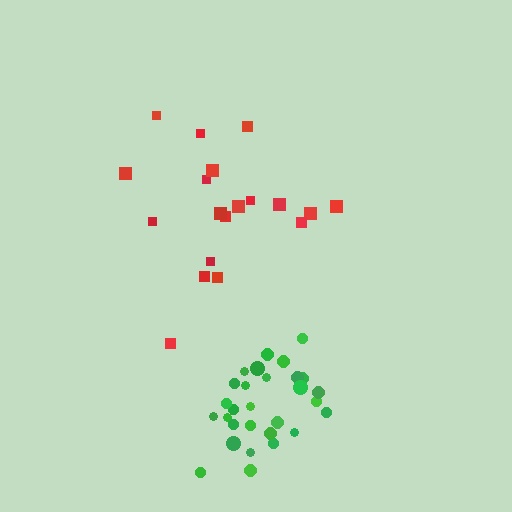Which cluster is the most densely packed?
Green.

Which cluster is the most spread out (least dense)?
Red.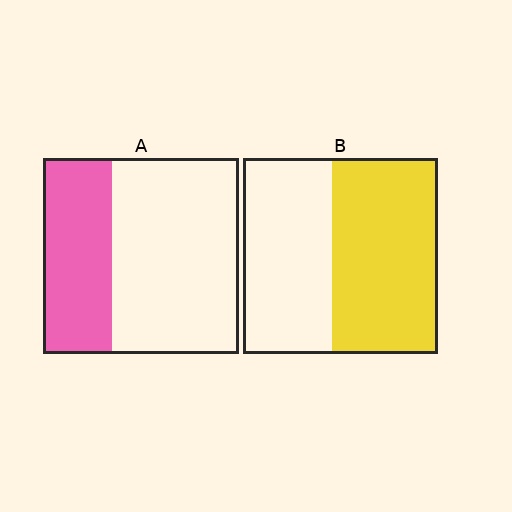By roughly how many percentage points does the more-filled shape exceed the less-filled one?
By roughly 20 percentage points (B over A).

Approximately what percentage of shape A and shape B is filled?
A is approximately 35% and B is approximately 55%.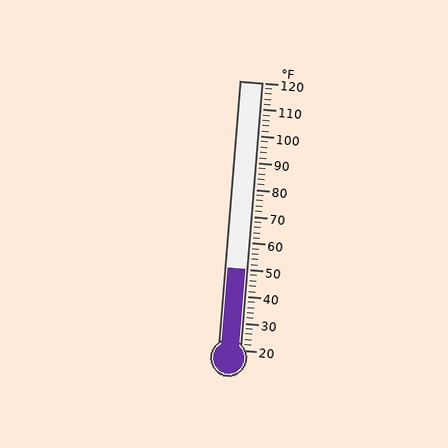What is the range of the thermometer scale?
The thermometer scale ranges from 20°F to 120°F.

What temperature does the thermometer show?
The thermometer shows approximately 50°F.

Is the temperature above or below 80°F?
The temperature is below 80°F.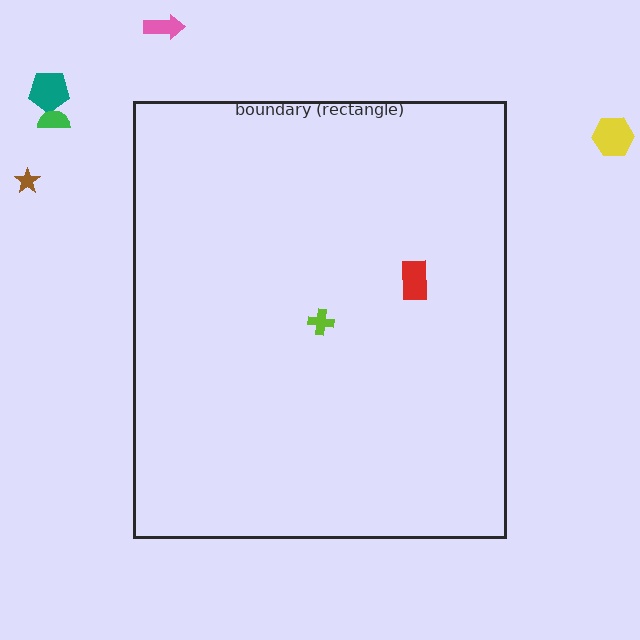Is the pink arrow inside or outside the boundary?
Outside.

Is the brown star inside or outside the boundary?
Outside.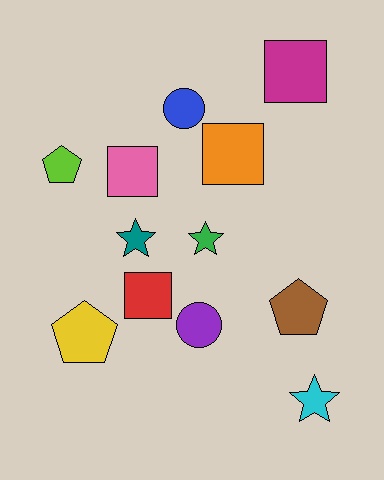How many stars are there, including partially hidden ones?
There are 3 stars.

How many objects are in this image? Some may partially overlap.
There are 12 objects.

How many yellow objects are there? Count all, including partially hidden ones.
There is 1 yellow object.